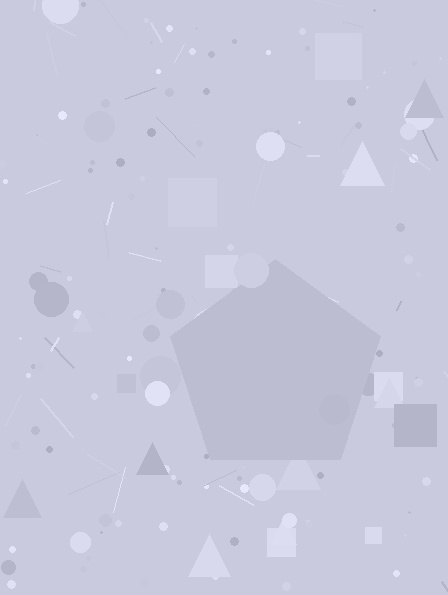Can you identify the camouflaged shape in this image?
The camouflaged shape is a pentagon.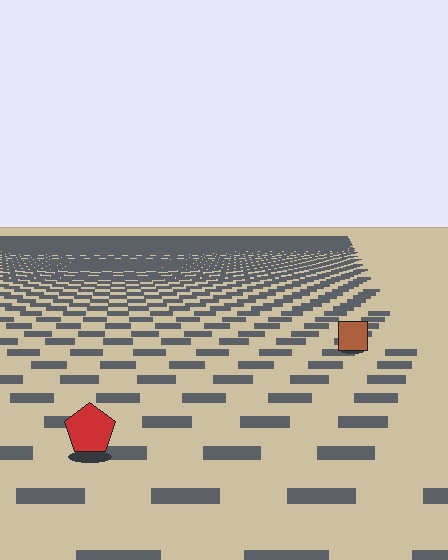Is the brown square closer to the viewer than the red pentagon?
No. The red pentagon is closer — you can tell from the texture gradient: the ground texture is coarser near it.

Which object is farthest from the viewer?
The brown square is farthest from the viewer. It appears smaller and the ground texture around it is denser.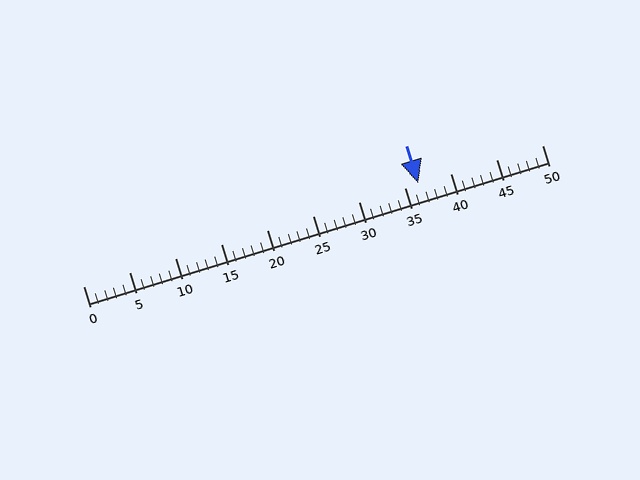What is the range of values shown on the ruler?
The ruler shows values from 0 to 50.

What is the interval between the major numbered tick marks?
The major tick marks are spaced 5 units apart.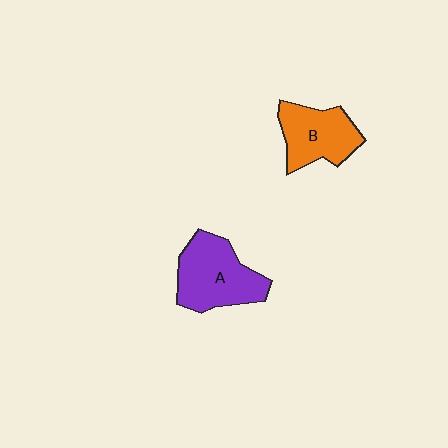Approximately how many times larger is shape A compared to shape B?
Approximately 1.2 times.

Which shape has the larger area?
Shape A (purple).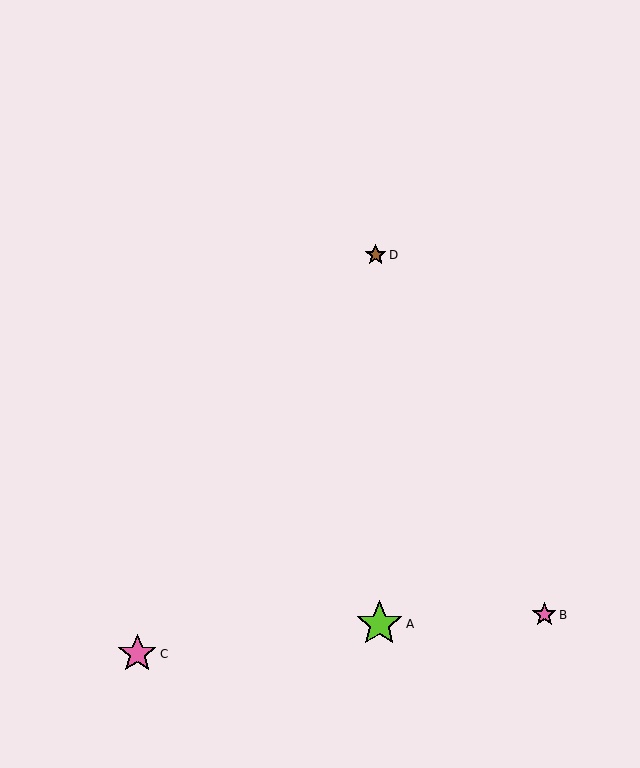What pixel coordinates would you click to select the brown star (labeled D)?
Click at (376, 255) to select the brown star D.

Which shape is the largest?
The lime star (labeled A) is the largest.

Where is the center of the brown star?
The center of the brown star is at (376, 255).